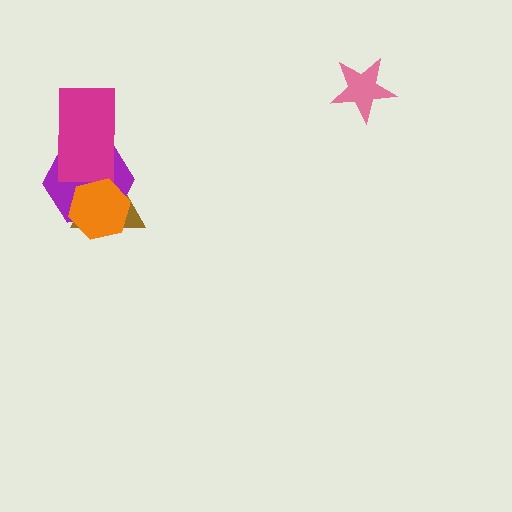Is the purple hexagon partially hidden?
Yes, it is partially covered by another shape.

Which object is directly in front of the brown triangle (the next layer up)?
The purple hexagon is directly in front of the brown triangle.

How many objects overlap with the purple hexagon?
3 objects overlap with the purple hexagon.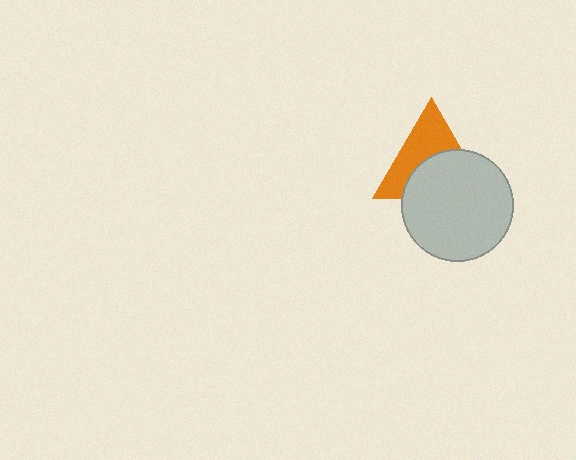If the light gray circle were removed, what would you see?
You would see the complete orange triangle.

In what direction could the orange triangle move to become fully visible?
The orange triangle could move up. That would shift it out from behind the light gray circle entirely.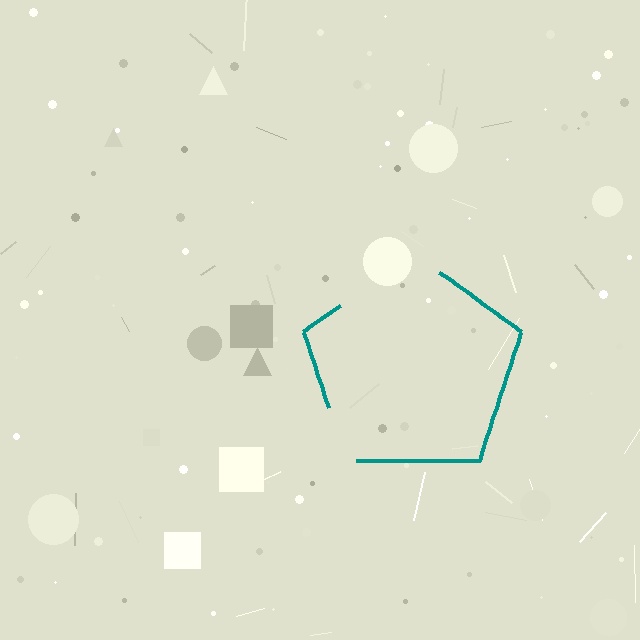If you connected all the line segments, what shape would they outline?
They would outline a pentagon.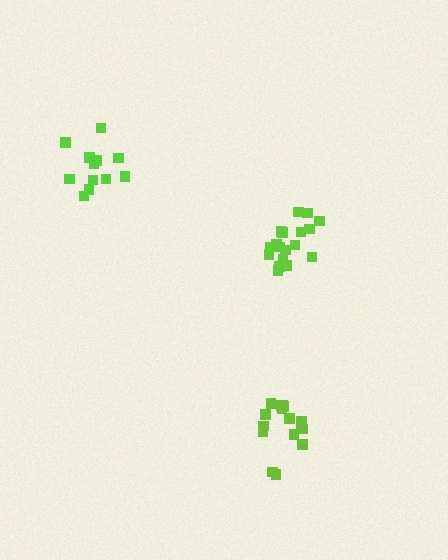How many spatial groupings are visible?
There are 3 spatial groupings.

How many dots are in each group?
Group 1: 18 dots, Group 2: 12 dots, Group 3: 16 dots (46 total).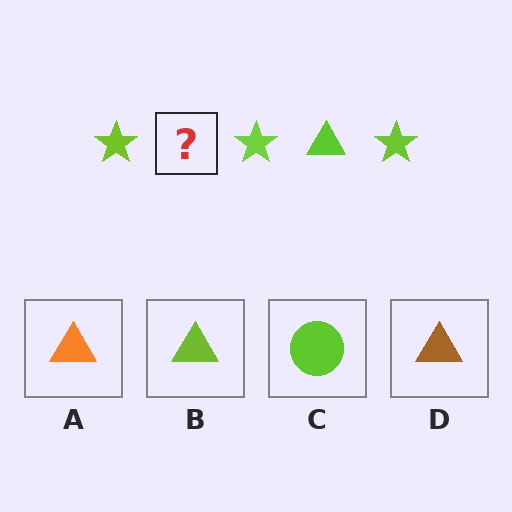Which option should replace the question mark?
Option B.